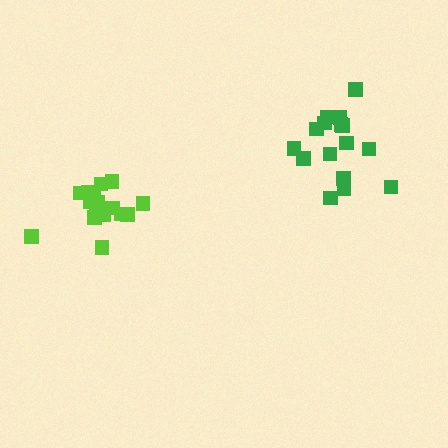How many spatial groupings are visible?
There are 2 spatial groupings.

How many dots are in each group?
Group 1: 17 dots, Group 2: 16 dots (33 total).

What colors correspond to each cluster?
The clusters are colored: lime, green.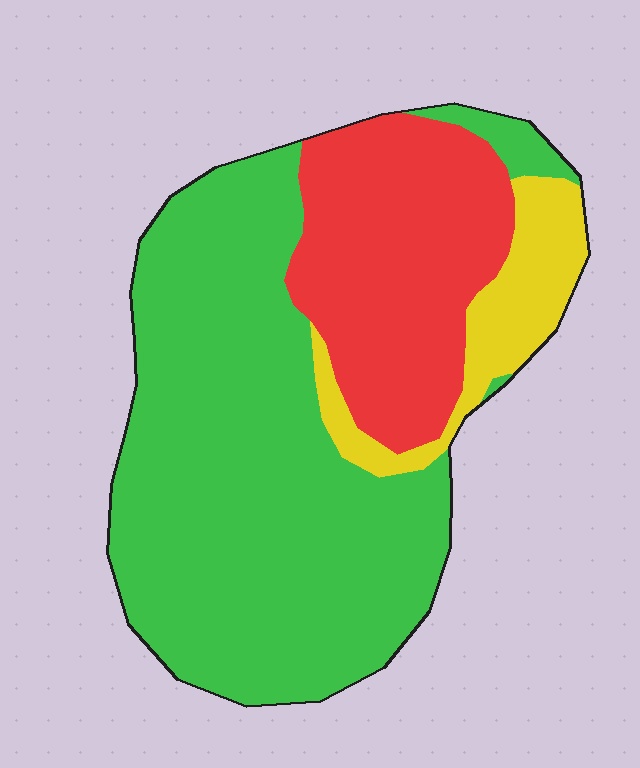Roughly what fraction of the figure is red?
Red takes up about one quarter (1/4) of the figure.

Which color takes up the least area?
Yellow, at roughly 10%.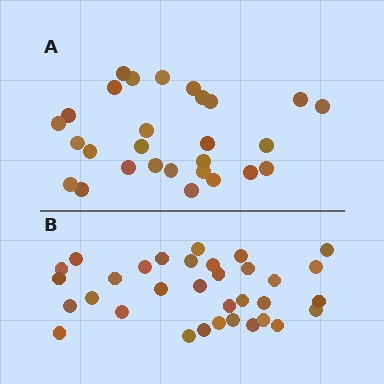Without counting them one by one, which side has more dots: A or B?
Region B (the bottom region) has more dots.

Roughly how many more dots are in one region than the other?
Region B has about 5 more dots than region A.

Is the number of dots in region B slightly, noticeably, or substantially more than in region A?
Region B has only slightly more — the two regions are fairly close. The ratio is roughly 1.2 to 1.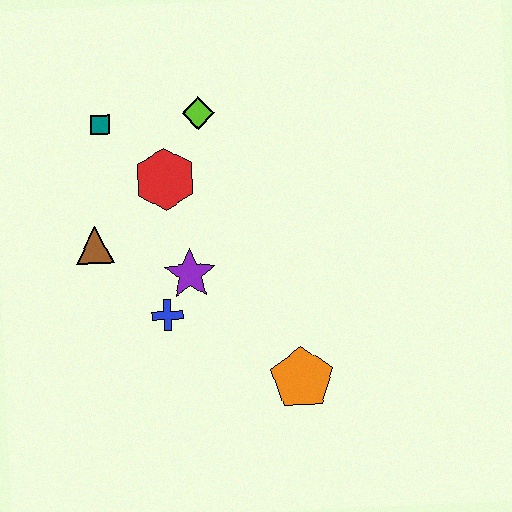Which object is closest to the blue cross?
The purple star is closest to the blue cross.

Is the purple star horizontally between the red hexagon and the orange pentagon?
Yes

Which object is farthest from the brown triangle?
The orange pentagon is farthest from the brown triangle.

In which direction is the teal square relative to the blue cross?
The teal square is above the blue cross.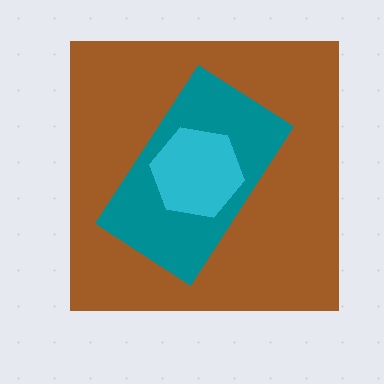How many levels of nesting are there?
3.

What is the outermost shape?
The brown square.